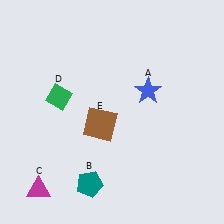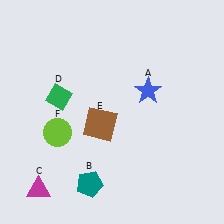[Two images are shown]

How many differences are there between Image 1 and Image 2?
There is 1 difference between the two images.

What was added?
A lime circle (F) was added in Image 2.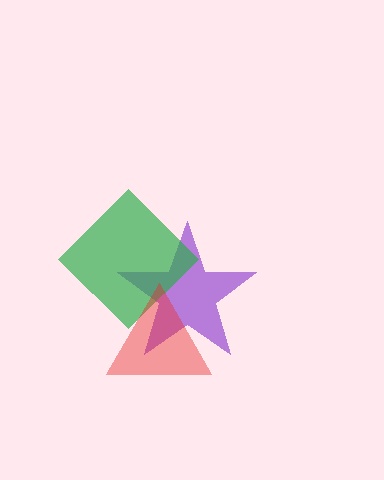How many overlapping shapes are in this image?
There are 3 overlapping shapes in the image.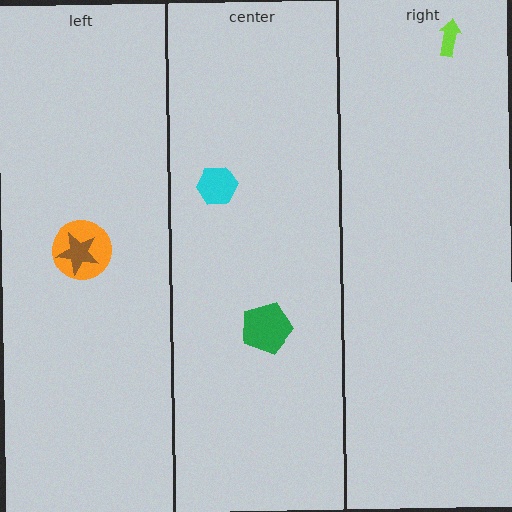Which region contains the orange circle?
The left region.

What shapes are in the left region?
The orange circle, the brown star.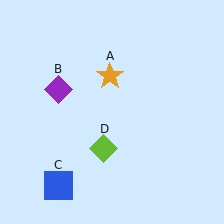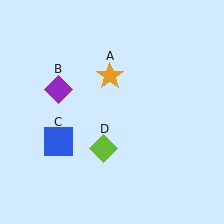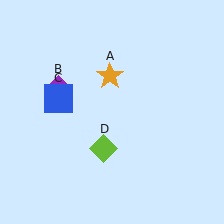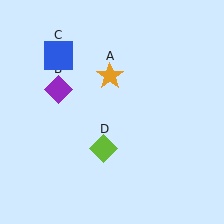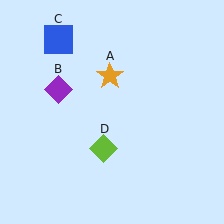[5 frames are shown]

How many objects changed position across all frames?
1 object changed position: blue square (object C).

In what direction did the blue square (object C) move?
The blue square (object C) moved up.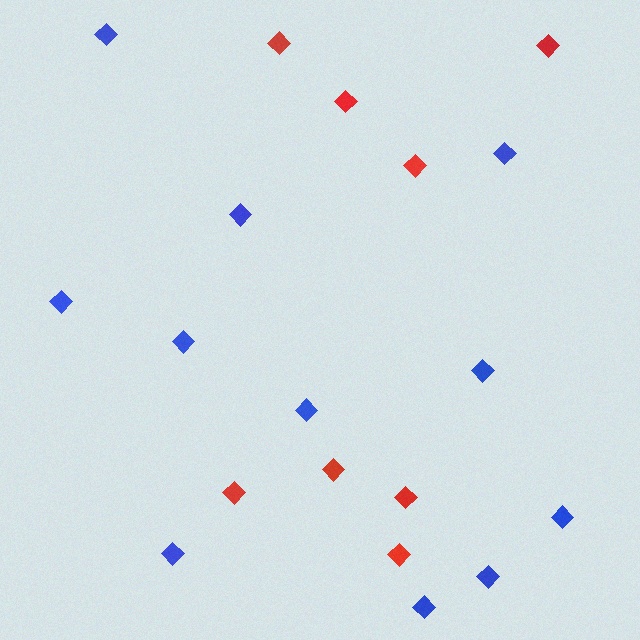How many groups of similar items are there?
There are 2 groups: one group of red diamonds (8) and one group of blue diamonds (11).